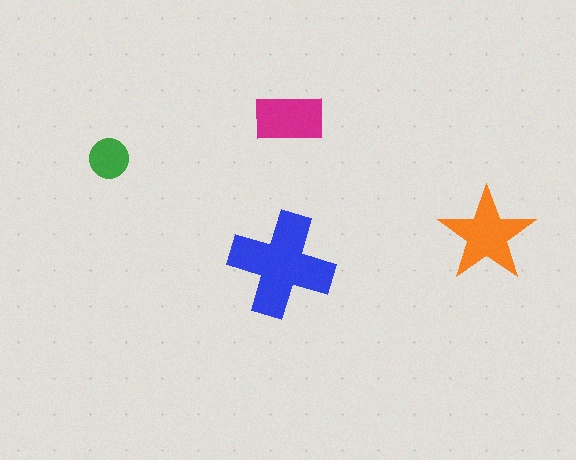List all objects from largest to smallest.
The blue cross, the orange star, the magenta rectangle, the green circle.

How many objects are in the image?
There are 4 objects in the image.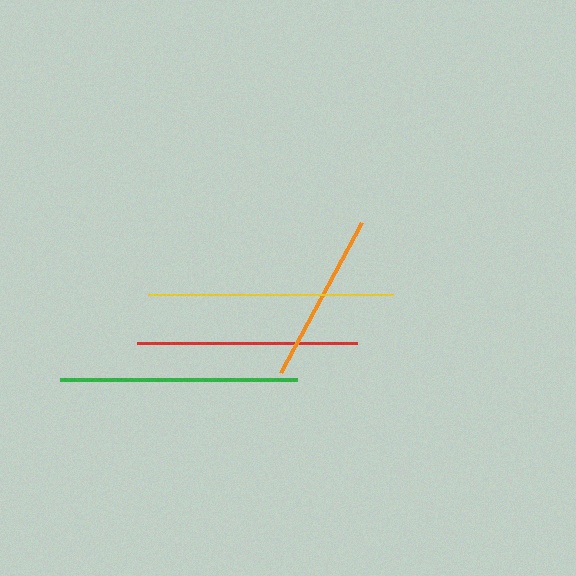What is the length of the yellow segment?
The yellow segment is approximately 245 pixels long.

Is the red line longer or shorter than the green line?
The green line is longer than the red line.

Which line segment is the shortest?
The orange line is the shortest at approximately 170 pixels.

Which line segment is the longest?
The yellow line is the longest at approximately 245 pixels.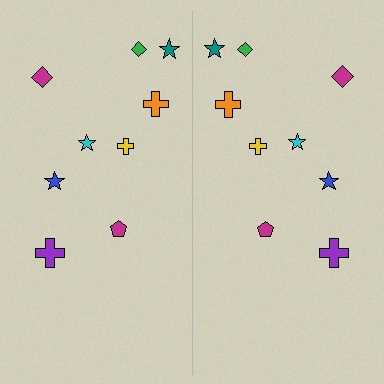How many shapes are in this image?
There are 18 shapes in this image.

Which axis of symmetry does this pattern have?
The pattern has a vertical axis of symmetry running through the center of the image.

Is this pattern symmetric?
Yes, this pattern has bilateral (reflection) symmetry.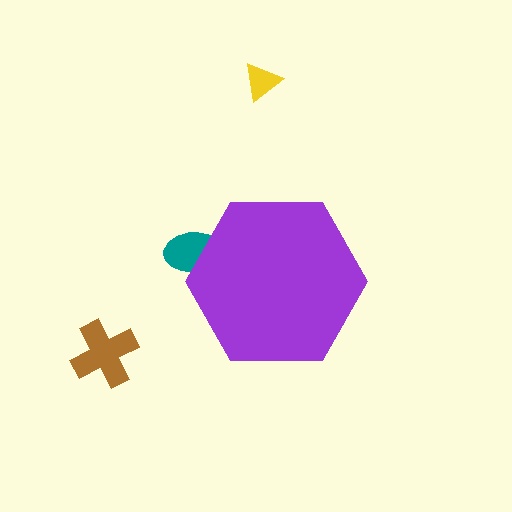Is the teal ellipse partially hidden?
Yes, the teal ellipse is partially hidden behind the purple hexagon.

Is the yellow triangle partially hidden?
No, the yellow triangle is fully visible.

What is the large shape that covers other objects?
A purple hexagon.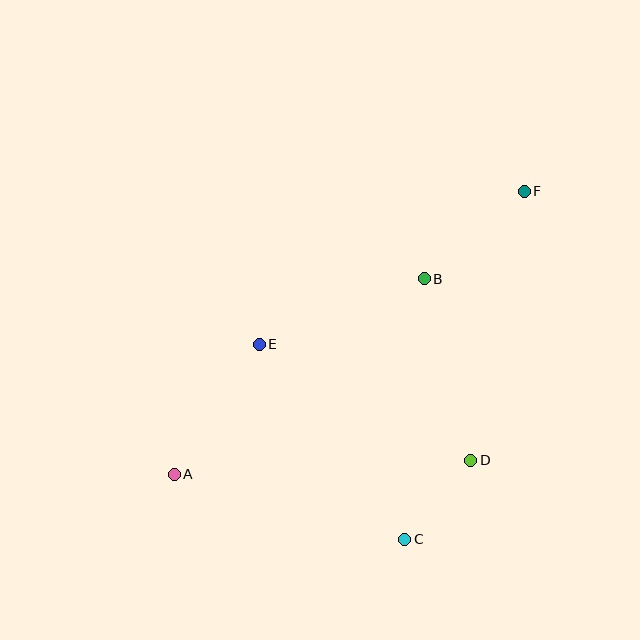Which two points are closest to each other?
Points C and D are closest to each other.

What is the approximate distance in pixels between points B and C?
The distance between B and C is approximately 261 pixels.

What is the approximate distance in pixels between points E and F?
The distance between E and F is approximately 306 pixels.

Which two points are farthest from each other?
Points A and F are farthest from each other.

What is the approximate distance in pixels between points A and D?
The distance between A and D is approximately 297 pixels.